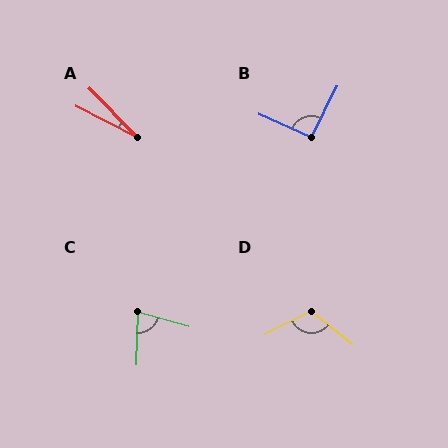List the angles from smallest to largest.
A (18°), C (75°), B (93°), D (115°).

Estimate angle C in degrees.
Approximately 75 degrees.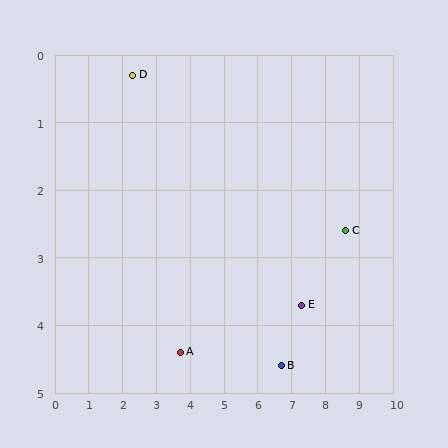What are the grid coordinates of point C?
Point C is at approximately (8.6, 2.6).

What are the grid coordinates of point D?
Point D is at approximately (2.3, 0.3).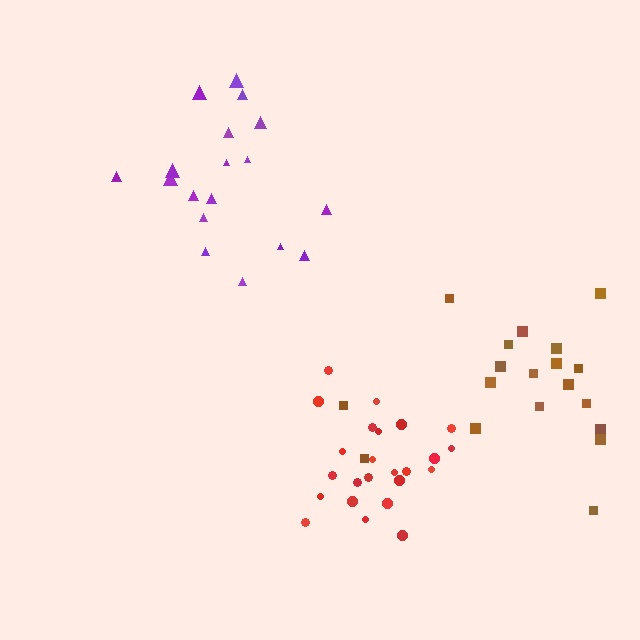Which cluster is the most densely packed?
Red.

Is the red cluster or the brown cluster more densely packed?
Red.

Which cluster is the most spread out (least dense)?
Brown.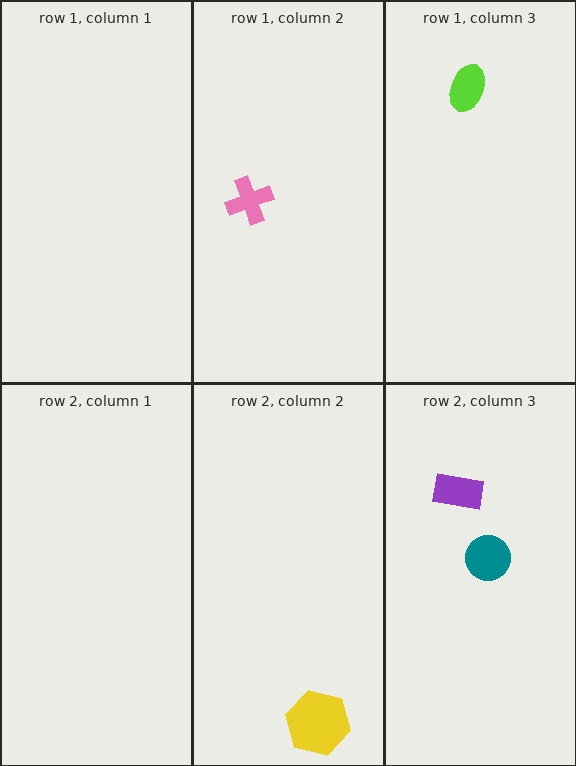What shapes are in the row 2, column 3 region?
The teal circle, the purple rectangle.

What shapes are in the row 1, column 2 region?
The pink cross.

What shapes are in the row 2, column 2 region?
The yellow hexagon.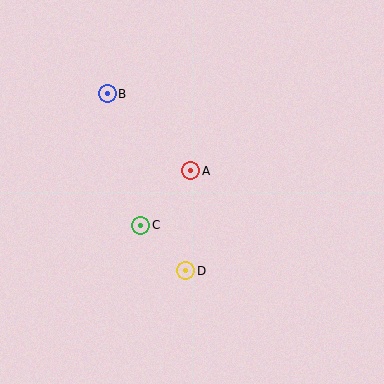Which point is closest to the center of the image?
Point A at (191, 171) is closest to the center.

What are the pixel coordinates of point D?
Point D is at (186, 271).